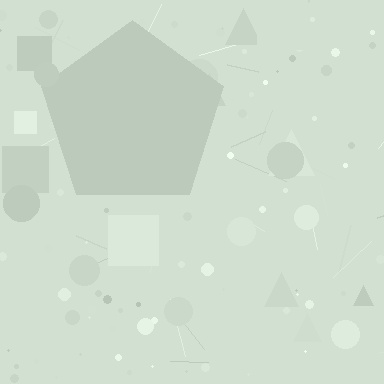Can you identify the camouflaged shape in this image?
The camouflaged shape is a pentagon.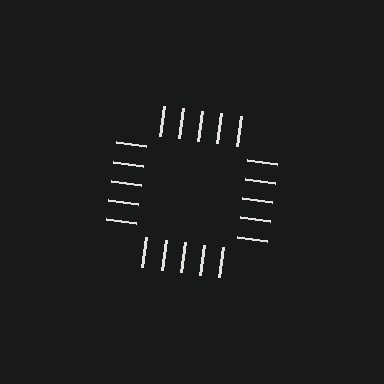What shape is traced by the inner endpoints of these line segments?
An illusory square — the line segments terminate on its edges but no continuous stroke is drawn.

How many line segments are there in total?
20 — 5 along each of the 4 edges.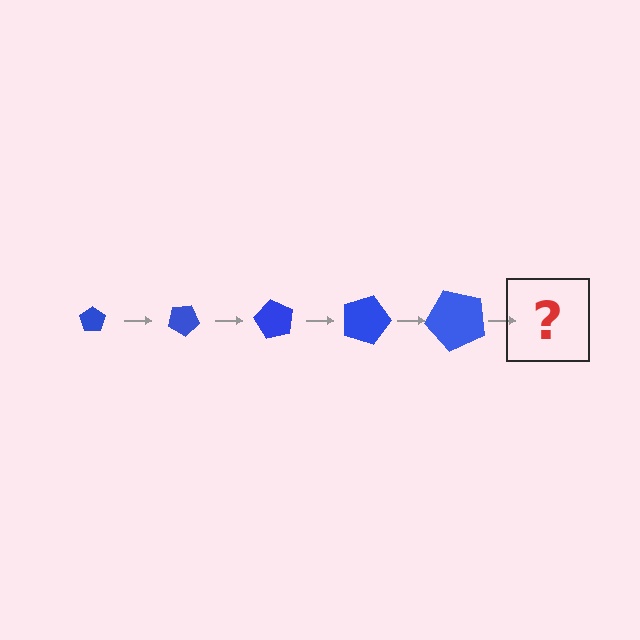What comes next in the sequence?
The next element should be a pentagon, larger than the previous one and rotated 150 degrees from the start.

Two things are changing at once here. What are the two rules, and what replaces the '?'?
The two rules are that the pentagon grows larger each step and it rotates 30 degrees each step. The '?' should be a pentagon, larger than the previous one and rotated 150 degrees from the start.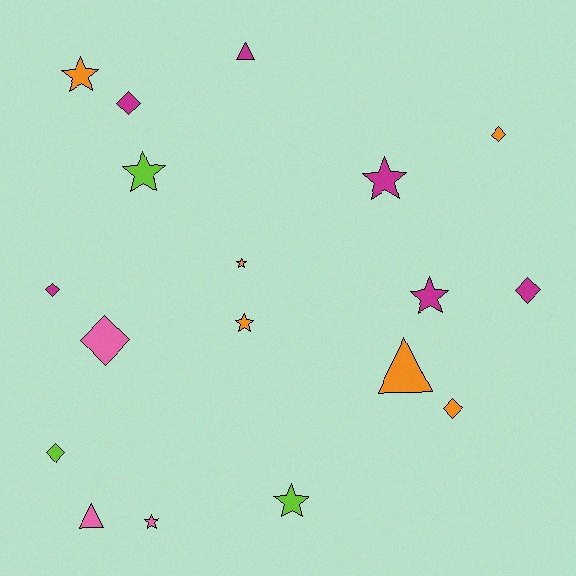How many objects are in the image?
There are 18 objects.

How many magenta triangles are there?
There is 1 magenta triangle.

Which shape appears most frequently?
Star, with 8 objects.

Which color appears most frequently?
Magenta, with 6 objects.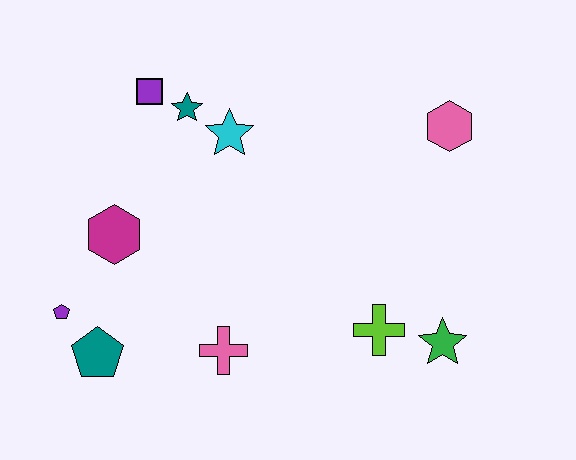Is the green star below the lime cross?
Yes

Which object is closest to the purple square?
The teal star is closest to the purple square.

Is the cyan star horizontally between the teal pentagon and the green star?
Yes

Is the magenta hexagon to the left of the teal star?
Yes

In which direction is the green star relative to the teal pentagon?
The green star is to the right of the teal pentagon.